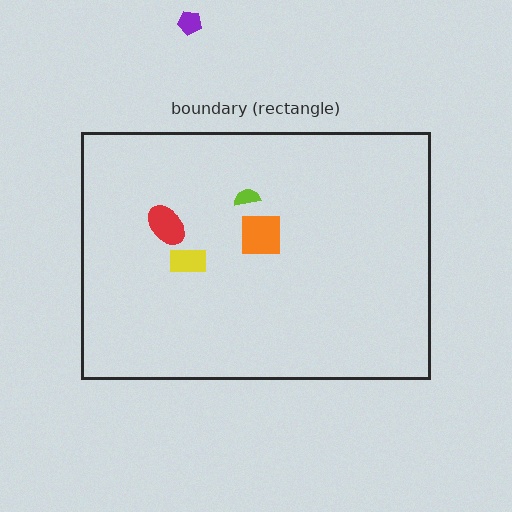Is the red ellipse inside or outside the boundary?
Inside.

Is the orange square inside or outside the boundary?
Inside.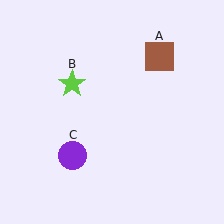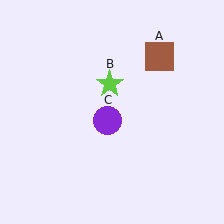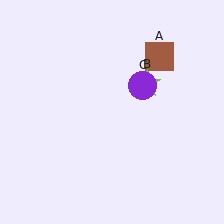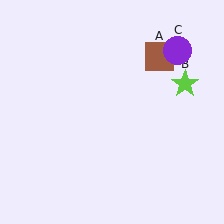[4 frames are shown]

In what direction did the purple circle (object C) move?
The purple circle (object C) moved up and to the right.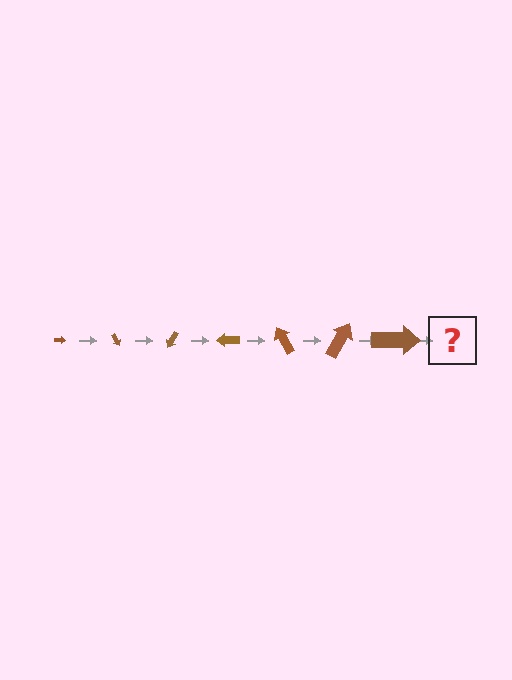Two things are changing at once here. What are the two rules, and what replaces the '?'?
The two rules are that the arrow grows larger each step and it rotates 60 degrees each step. The '?' should be an arrow, larger than the previous one and rotated 420 degrees from the start.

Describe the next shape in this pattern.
It should be an arrow, larger than the previous one and rotated 420 degrees from the start.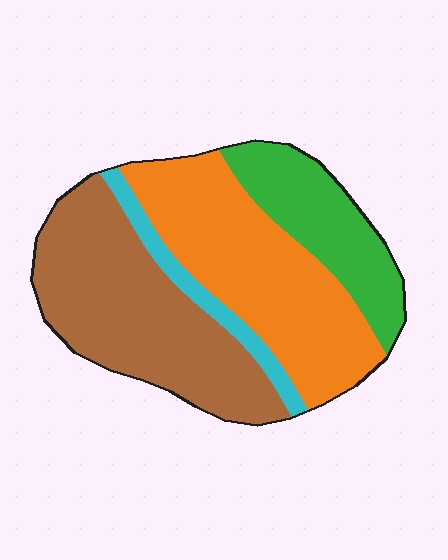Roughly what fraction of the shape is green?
Green takes up between a sixth and a third of the shape.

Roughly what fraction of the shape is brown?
Brown takes up between a third and a half of the shape.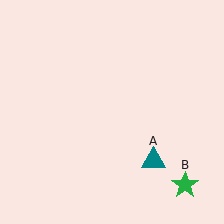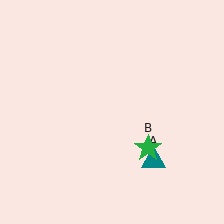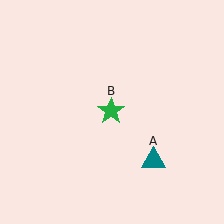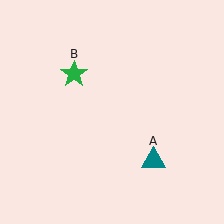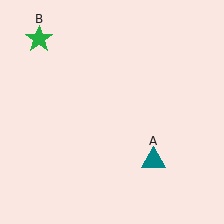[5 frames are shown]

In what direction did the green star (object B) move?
The green star (object B) moved up and to the left.